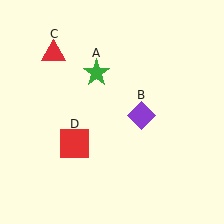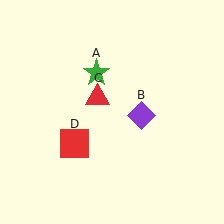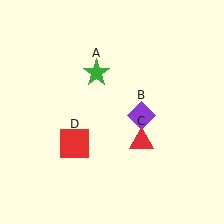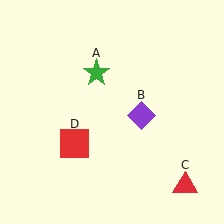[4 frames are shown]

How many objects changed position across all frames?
1 object changed position: red triangle (object C).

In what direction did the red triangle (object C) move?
The red triangle (object C) moved down and to the right.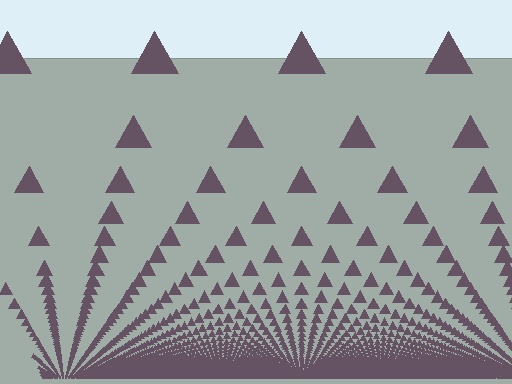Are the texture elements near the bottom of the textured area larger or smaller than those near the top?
Smaller. The gradient is inverted — elements near the bottom are smaller and denser.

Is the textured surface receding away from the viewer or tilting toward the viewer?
The surface appears to tilt toward the viewer. Texture elements get larger and sparser toward the top.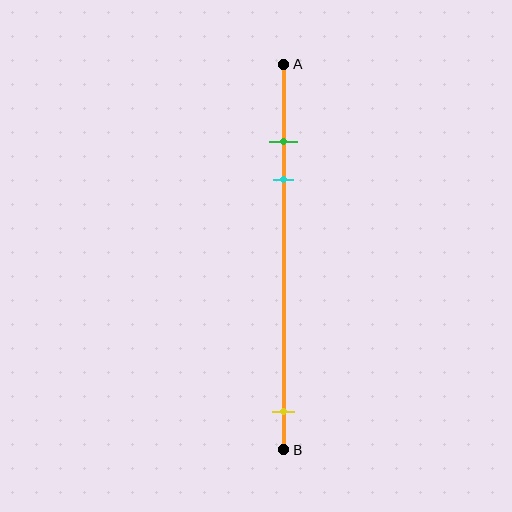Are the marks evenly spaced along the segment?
No, the marks are not evenly spaced.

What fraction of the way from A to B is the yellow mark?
The yellow mark is approximately 90% (0.9) of the way from A to B.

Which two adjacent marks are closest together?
The green and cyan marks are the closest adjacent pair.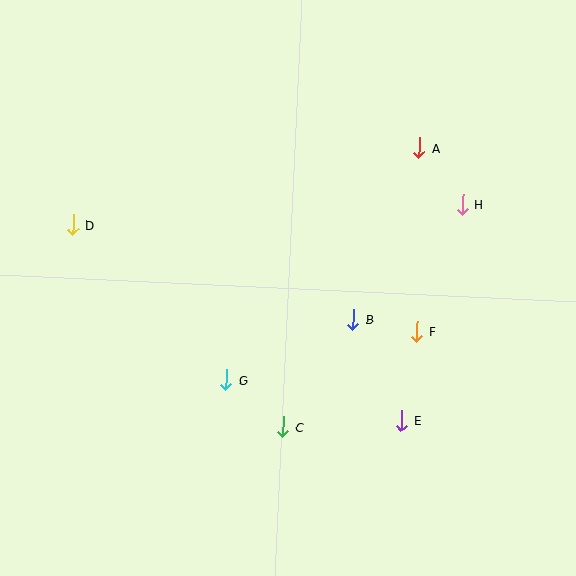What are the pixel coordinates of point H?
Point H is at (463, 204).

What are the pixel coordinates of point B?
Point B is at (353, 319).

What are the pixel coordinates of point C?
Point C is at (283, 426).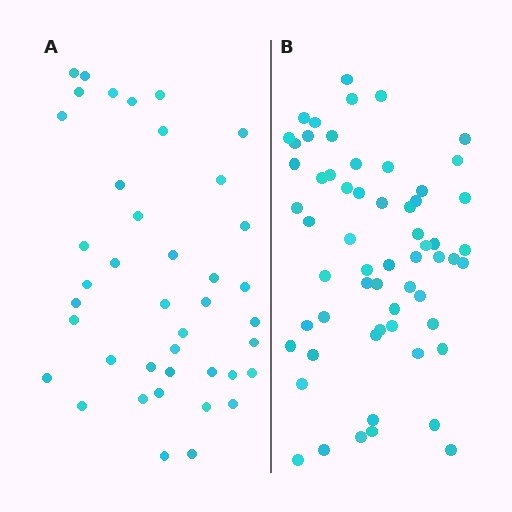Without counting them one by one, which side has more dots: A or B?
Region B (the right region) has more dots.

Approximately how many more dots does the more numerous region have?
Region B has approximately 20 more dots than region A.